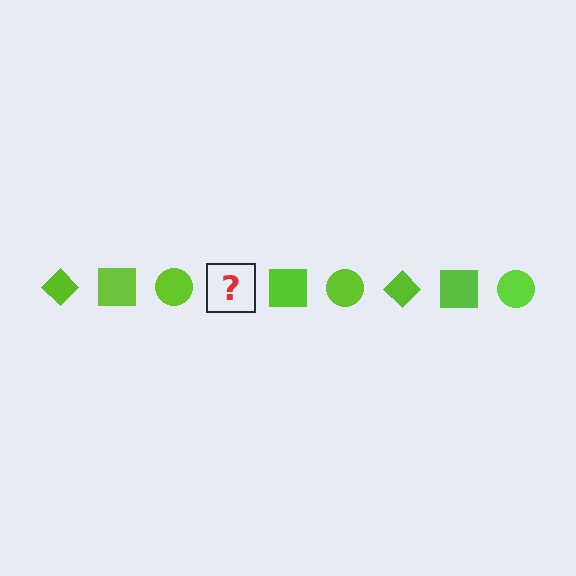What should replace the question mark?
The question mark should be replaced with a lime diamond.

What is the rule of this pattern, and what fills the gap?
The rule is that the pattern cycles through diamond, square, circle shapes in lime. The gap should be filled with a lime diamond.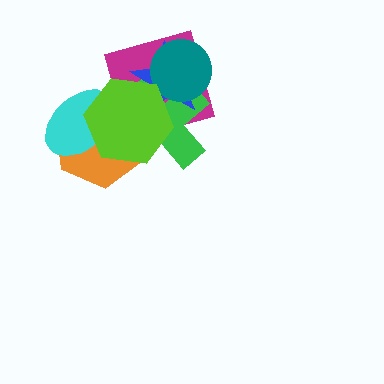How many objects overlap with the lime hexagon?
5 objects overlap with the lime hexagon.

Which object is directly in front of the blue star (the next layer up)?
The teal circle is directly in front of the blue star.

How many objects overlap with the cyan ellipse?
2 objects overlap with the cyan ellipse.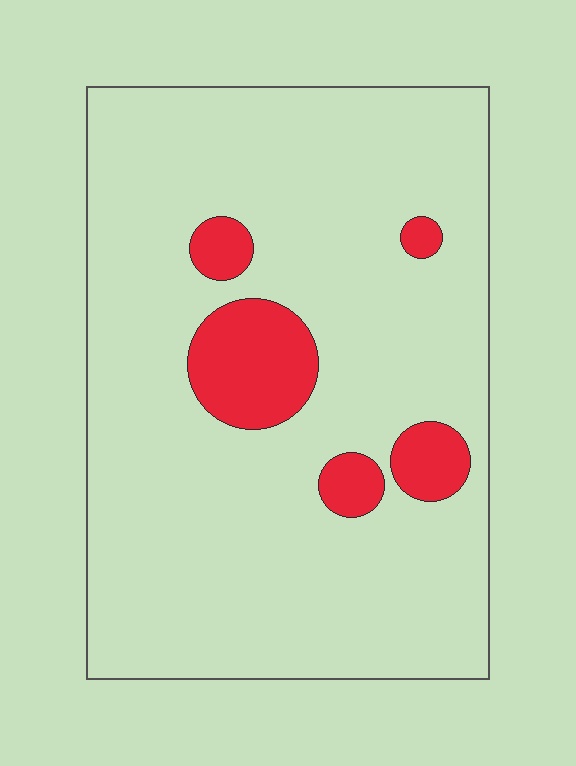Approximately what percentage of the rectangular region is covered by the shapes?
Approximately 10%.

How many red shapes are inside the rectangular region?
5.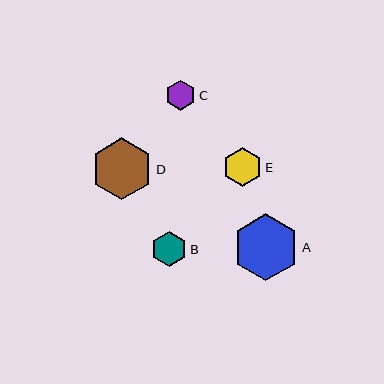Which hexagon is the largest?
Hexagon A is the largest with a size of approximately 67 pixels.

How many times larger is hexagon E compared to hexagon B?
Hexagon E is approximately 1.1 times the size of hexagon B.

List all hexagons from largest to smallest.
From largest to smallest: A, D, E, B, C.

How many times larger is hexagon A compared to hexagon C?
Hexagon A is approximately 2.2 times the size of hexagon C.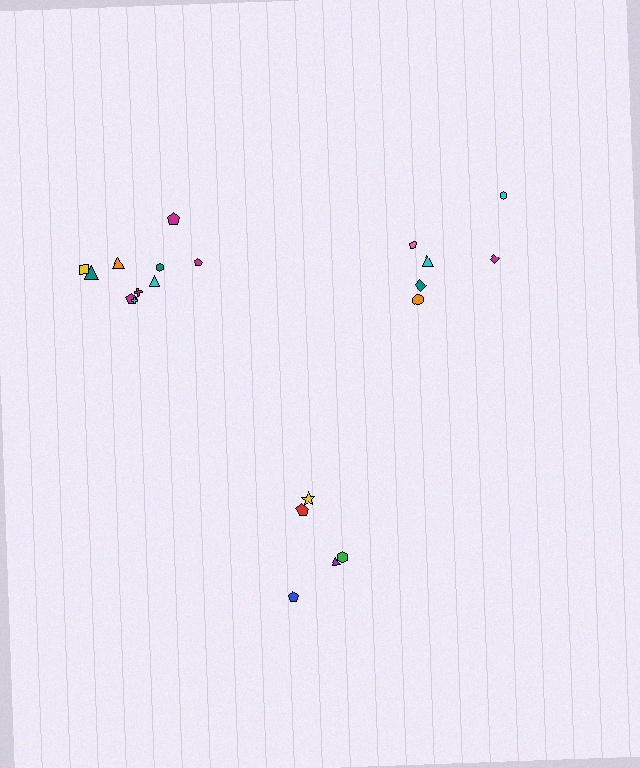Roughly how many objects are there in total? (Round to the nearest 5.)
Roughly 20 objects in total.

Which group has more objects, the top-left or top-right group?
The top-left group.